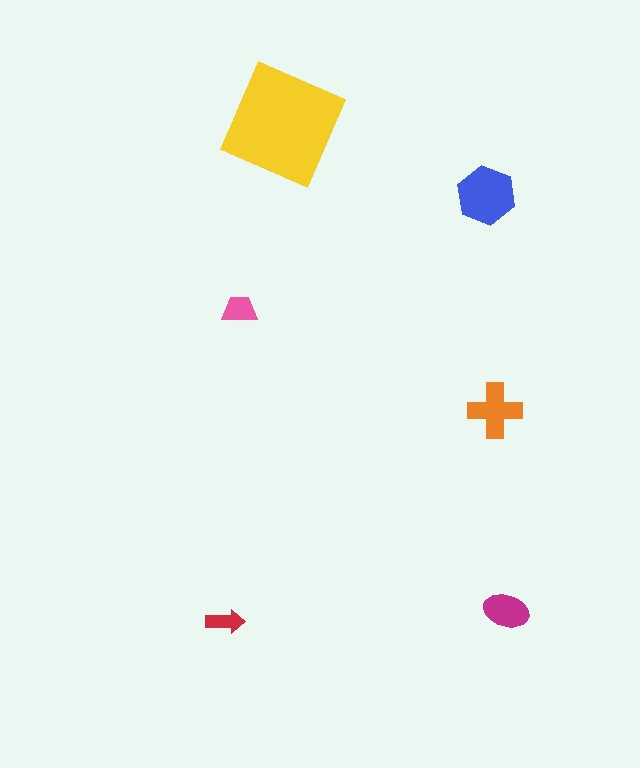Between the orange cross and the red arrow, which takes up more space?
The orange cross.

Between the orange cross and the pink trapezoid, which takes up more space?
The orange cross.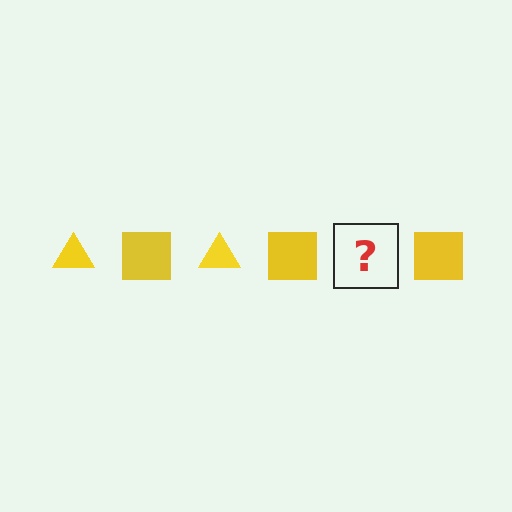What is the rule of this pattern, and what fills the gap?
The rule is that the pattern cycles through triangle, square shapes in yellow. The gap should be filled with a yellow triangle.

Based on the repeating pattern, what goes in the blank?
The blank should be a yellow triangle.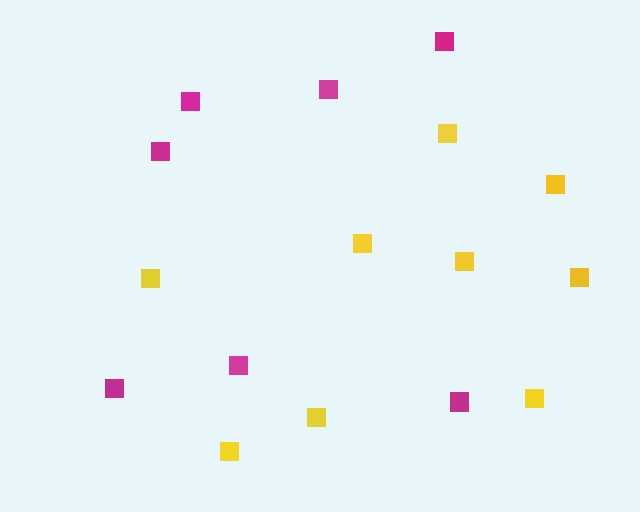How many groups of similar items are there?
There are 2 groups: one group of yellow squares (9) and one group of magenta squares (7).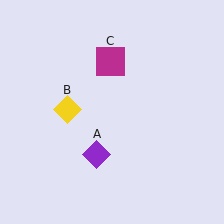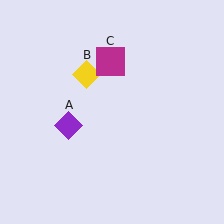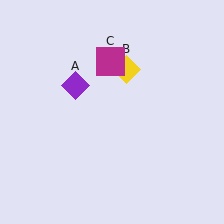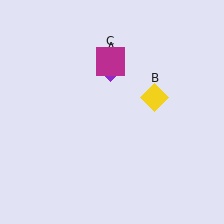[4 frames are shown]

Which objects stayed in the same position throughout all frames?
Magenta square (object C) remained stationary.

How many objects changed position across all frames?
2 objects changed position: purple diamond (object A), yellow diamond (object B).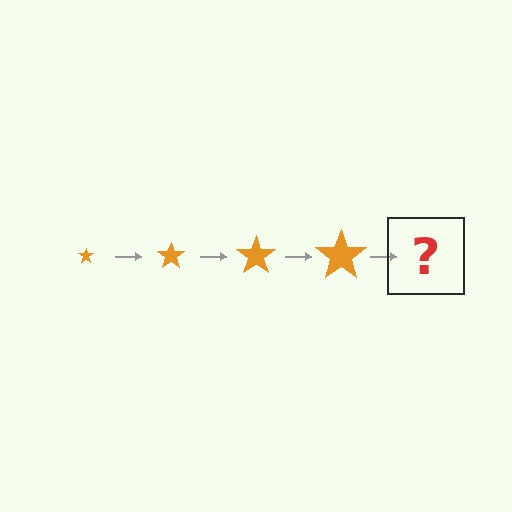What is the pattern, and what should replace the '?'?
The pattern is that the star gets progressively larger each step. The '?' should be an orange star, larger than the previous one.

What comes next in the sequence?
The next element should be an orange star, larger than the previous one.